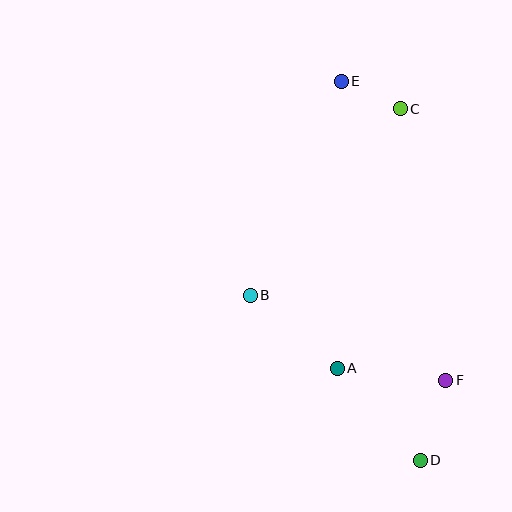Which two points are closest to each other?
Points C and E are closest to each other.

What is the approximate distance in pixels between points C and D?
The distance between C and D is approximately 352 pixels.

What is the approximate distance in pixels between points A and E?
The distance between A and E is approximately 287 pixels.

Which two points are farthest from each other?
Points D and E are farthest from each other.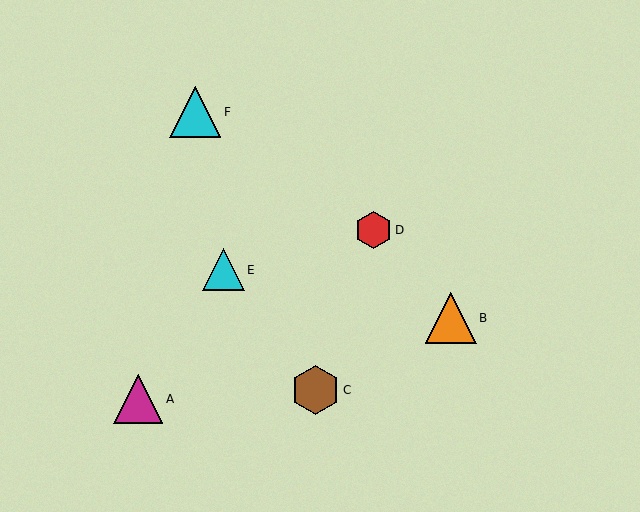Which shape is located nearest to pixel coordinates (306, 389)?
The brown hexagon (labeled C) at (315, 390) is nearest to that location.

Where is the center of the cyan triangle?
The center of the cyan triangle is at (195, 112).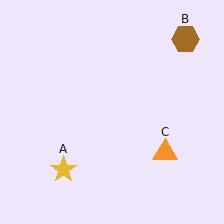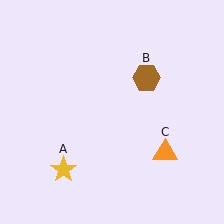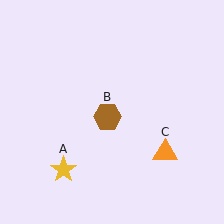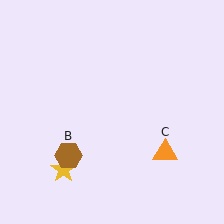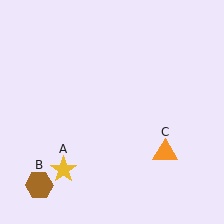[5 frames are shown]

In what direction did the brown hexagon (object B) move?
The brown hexagon (object B) moved down and to the left.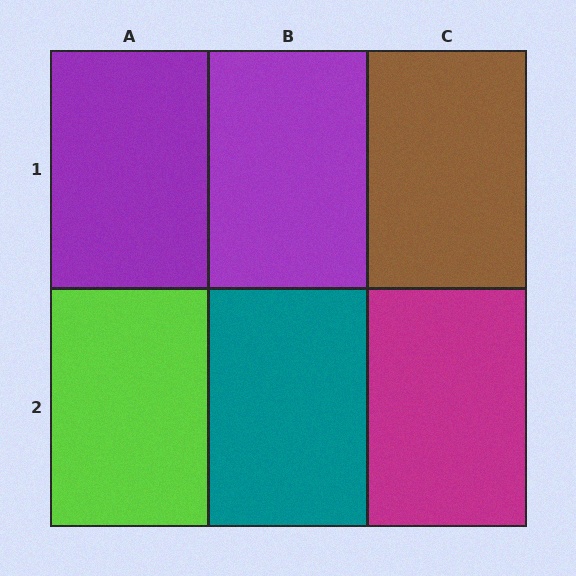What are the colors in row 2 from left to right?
Lime, teal, magenta.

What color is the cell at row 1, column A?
Purple.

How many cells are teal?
1 cell is teal.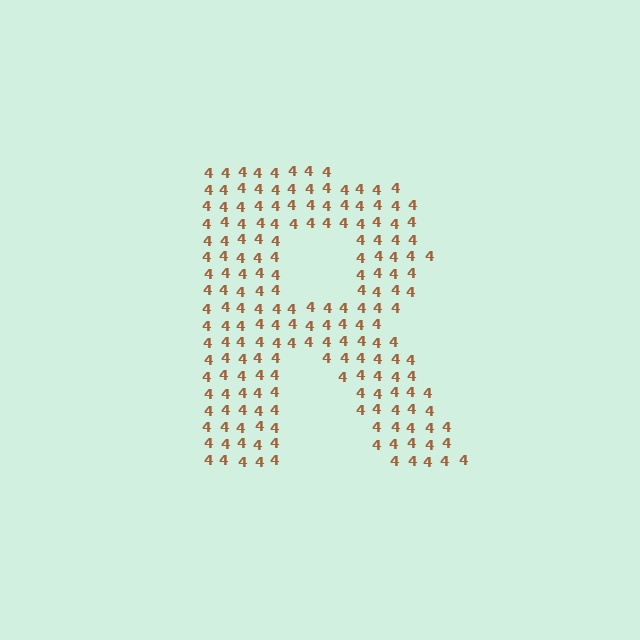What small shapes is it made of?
It is made of small digit 4's.